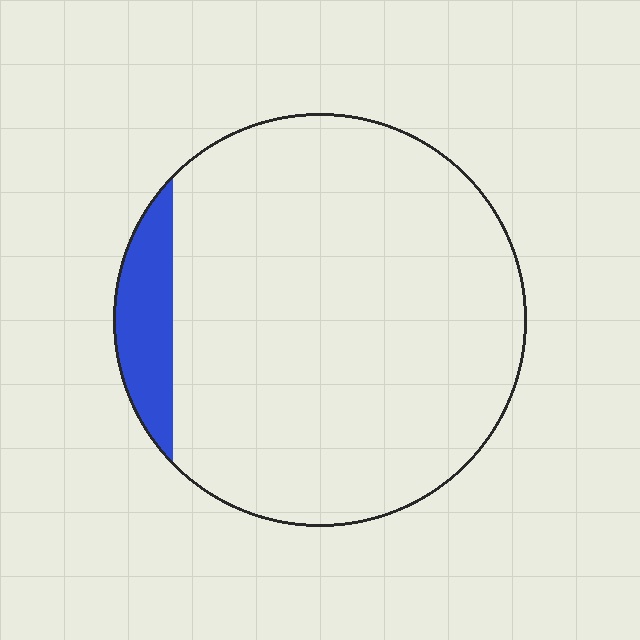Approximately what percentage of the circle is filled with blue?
Approximately 10%.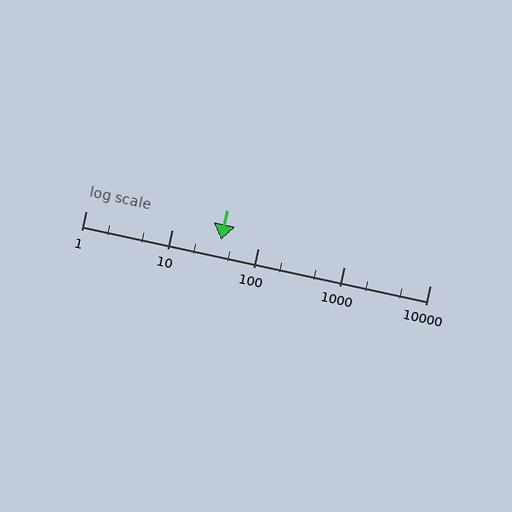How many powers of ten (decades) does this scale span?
The scale spans 4 decades, from 1 to 10000.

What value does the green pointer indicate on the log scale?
The pointer indicates approximately 37.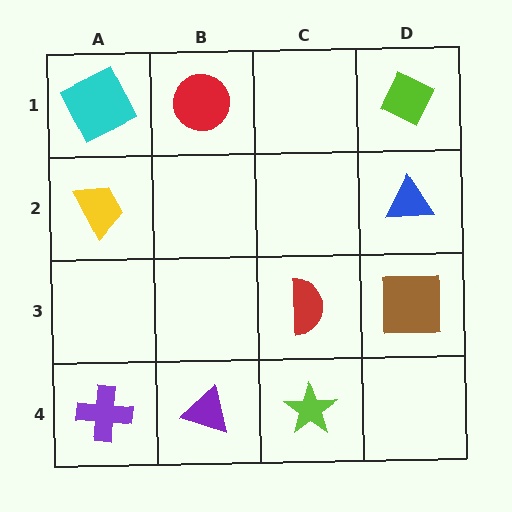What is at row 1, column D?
A lime diamond.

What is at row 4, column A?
A purple cross.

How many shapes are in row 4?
3 shapes.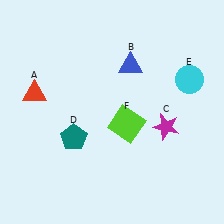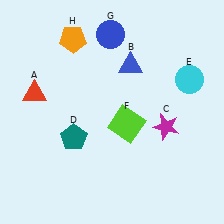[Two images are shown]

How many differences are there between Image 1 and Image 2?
There are 2 differences between the two images.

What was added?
A blue circle (G), an orange pentagon (H) were added in Image 2.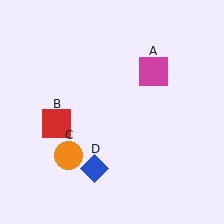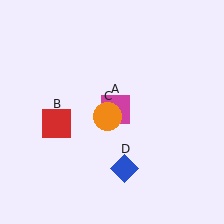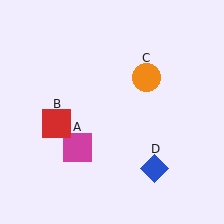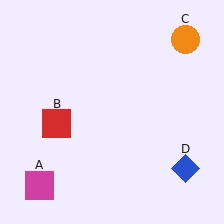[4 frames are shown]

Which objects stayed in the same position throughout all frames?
Red square (object B) remained stationary.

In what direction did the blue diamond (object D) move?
The blue diamond (object D) moved right.